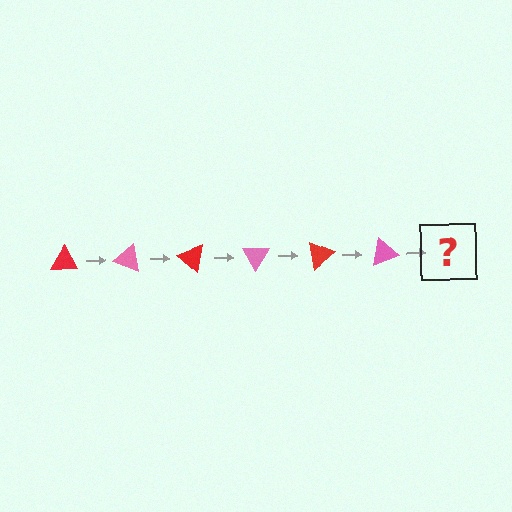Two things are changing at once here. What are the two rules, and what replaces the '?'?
The two rules are that it rotates 20 degrees each step and the color cycles through red and pink. The '?' should be a red triangle, rotated 120 degrees from the start.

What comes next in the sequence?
The next element should be a red triangle, rotated 120 degrees from the start.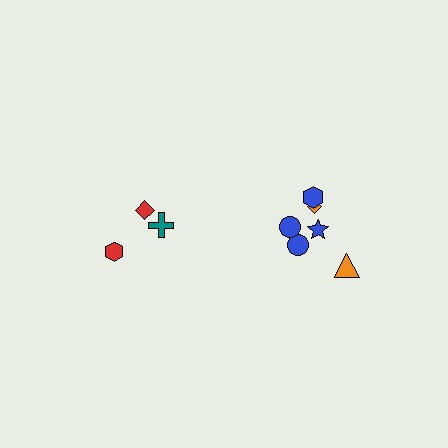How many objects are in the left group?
There are 3 objects.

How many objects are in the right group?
There are 6 objects.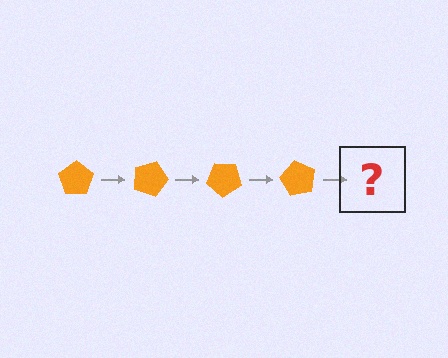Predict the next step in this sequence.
The next step is an orange pentagon rotated 80 degrees.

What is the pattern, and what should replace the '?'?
The pattern is that the pentagon rotates 20 degrees each step. The '?' should be an orange pentagon rotated 80 degrees.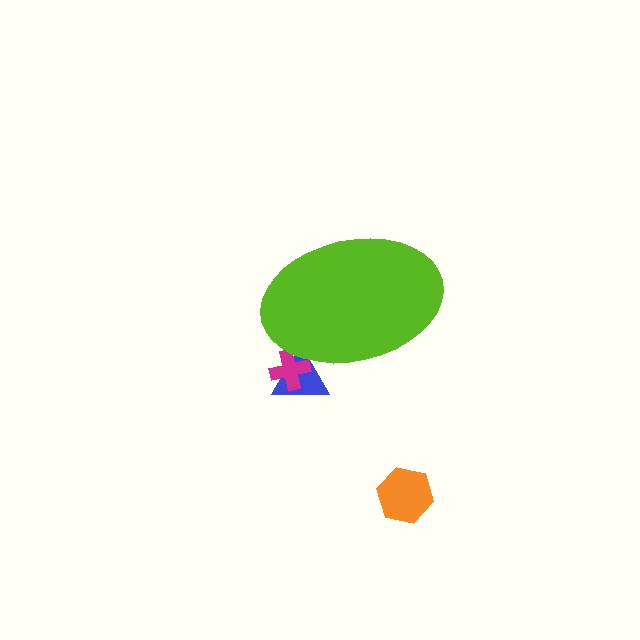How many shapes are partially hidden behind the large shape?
2 shapes are partially hidden.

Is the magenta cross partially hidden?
Yes, the magenta cross is partially hidden behind the lime ellipse.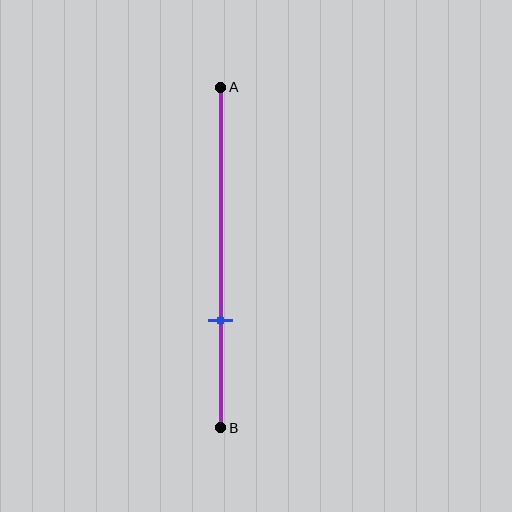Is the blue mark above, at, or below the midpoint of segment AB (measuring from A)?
The blue mark is below the midpoint of segment AB.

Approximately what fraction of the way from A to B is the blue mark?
The blue mark is approximately 70% of the way from A to B.